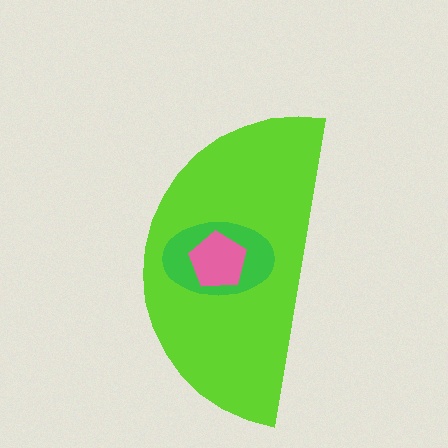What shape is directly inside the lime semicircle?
The green ellipse.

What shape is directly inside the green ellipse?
The pink pentagon.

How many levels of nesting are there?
3.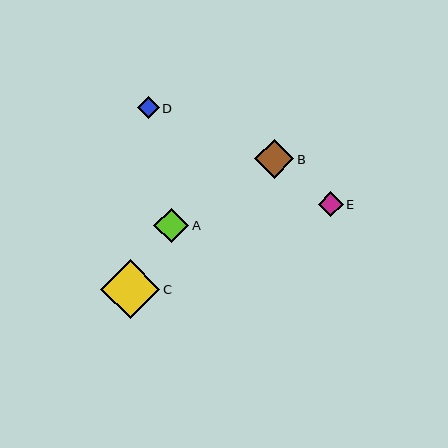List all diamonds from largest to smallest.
From largest to smallest: C, B, A, E, D.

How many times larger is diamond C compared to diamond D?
Diamond C is approximately 2.7 times the size of diamond D.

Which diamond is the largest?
Diamond C is the largest with a size of approximately 59 pixels.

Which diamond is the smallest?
Diamond D is the smallest with a size of approximately 22 pixels.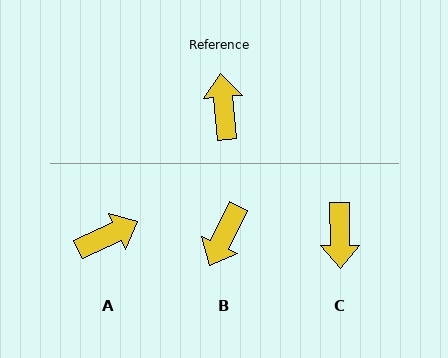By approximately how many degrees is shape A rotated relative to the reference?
Approximately 70 degrees clockwise.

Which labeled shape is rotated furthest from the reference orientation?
C, about 175 degrees away.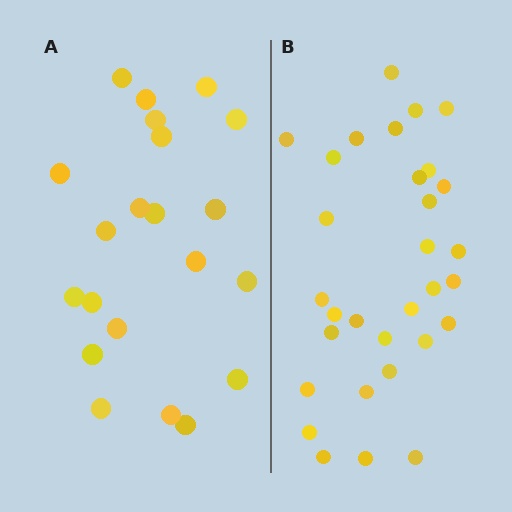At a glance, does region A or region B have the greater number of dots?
Region B (the right region) has more dots.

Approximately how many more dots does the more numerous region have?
Region B has roughly 10 or so more dots than region A.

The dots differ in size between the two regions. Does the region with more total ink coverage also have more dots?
No. Region A has more total ink coverage because its dots are larger, but region B actually contains more individual dots. Total area can be misleading — the number of items is what matters here.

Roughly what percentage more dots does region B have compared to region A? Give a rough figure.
About 50% more.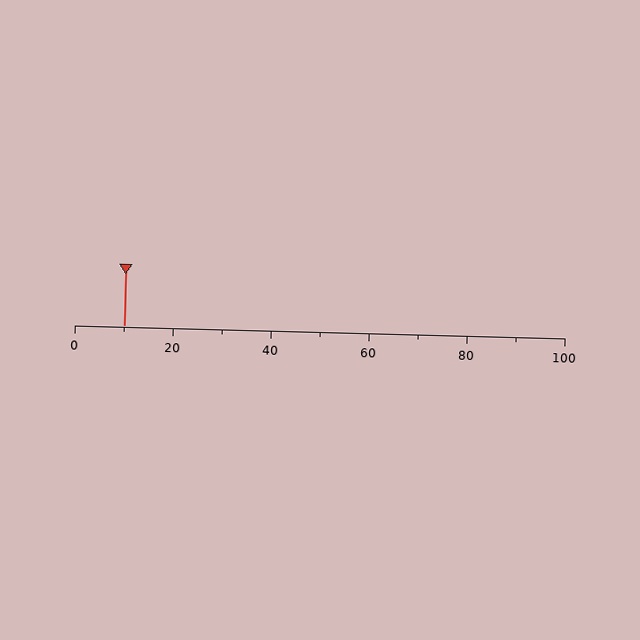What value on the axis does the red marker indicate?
The marker indicates approximately 10.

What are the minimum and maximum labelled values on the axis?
The axis runs from 0 to 100.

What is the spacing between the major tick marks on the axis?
The major ticks are spaced 20 apart.